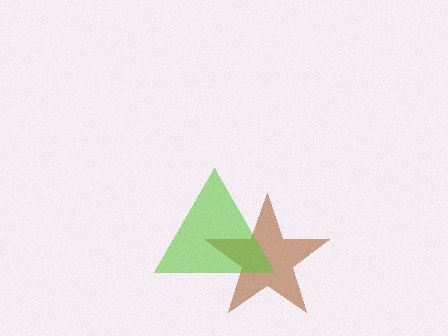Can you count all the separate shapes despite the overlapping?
Yes, there are 2 separate shapes.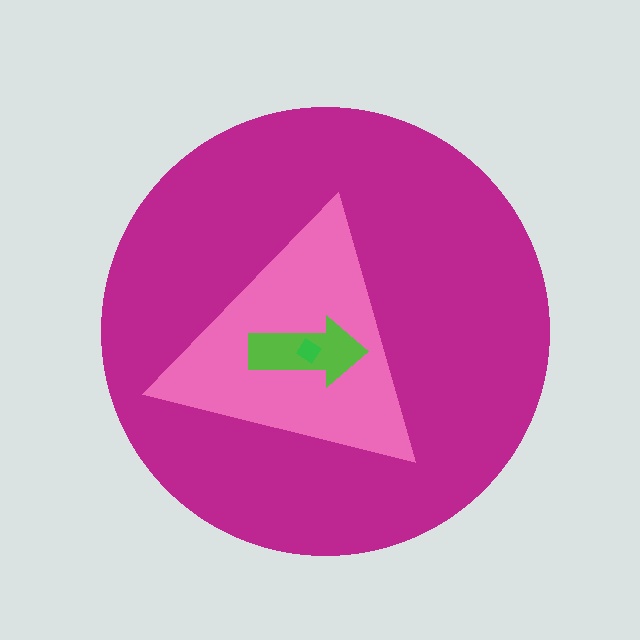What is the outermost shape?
The magenta circle.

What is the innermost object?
The green diamond.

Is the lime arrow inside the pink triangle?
Yes.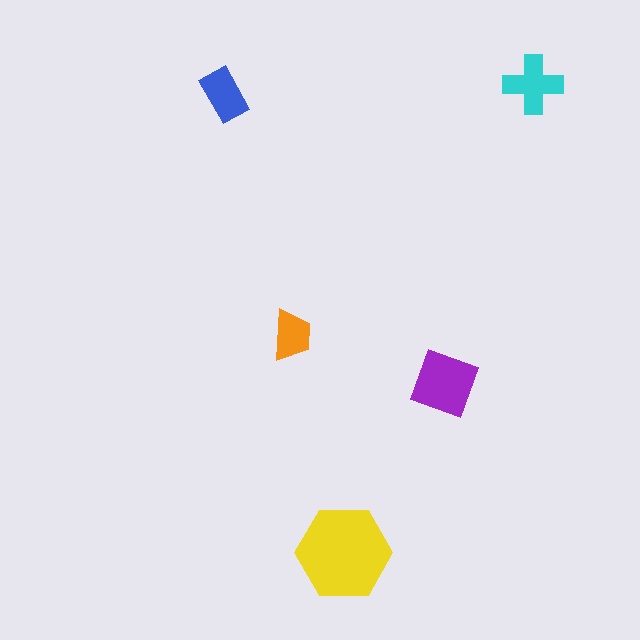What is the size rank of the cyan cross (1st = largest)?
3rd.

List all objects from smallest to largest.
The orange trapezoid, the blue rectangle, the cyan cross, the purple square, the yellow hexagon.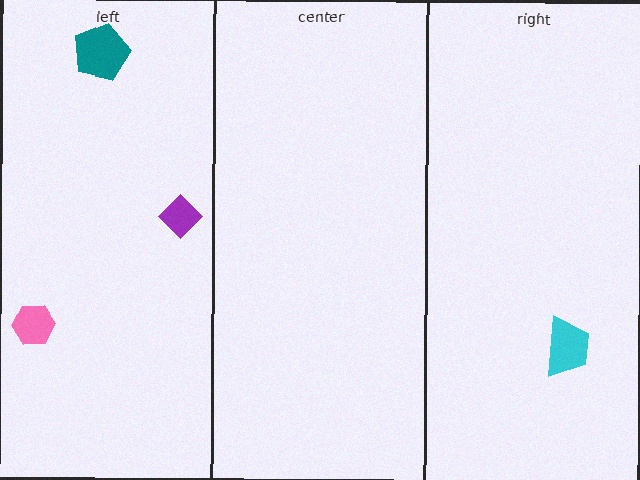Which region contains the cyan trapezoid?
The right region.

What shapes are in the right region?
The cyan trapezoid.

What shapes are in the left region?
The teal pentagon, the purple diamond, the pink hexagon.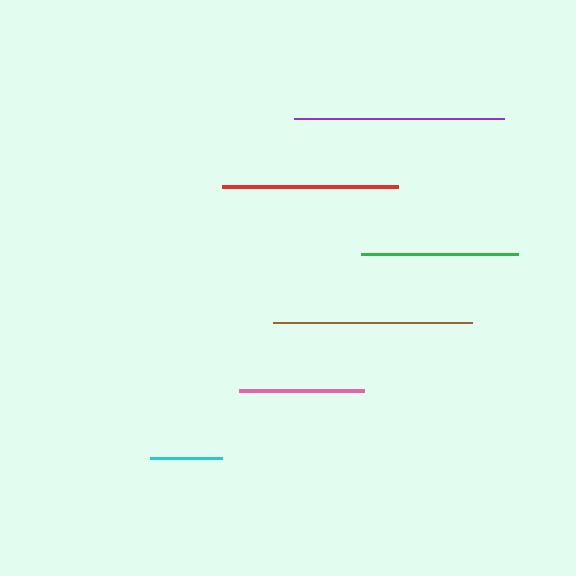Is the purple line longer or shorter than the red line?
The purple line is longer than the red line.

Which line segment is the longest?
The purple line is the longest at approximately 210 pixels.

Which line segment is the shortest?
The cyan line is the shortest at approximately 73 pixels.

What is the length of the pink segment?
The pink segment is approximately 125 pixels long.